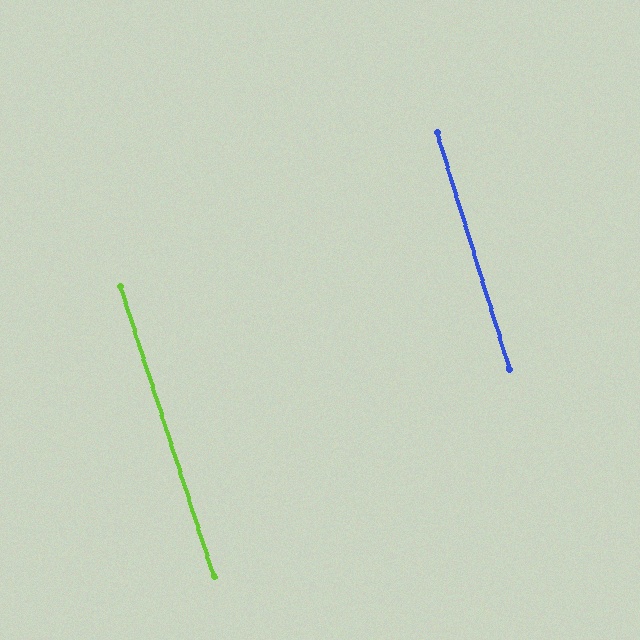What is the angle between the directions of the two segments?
Approximately 1 degree.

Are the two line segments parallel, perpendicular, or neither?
Parallel — their directions differ by only 1.0°.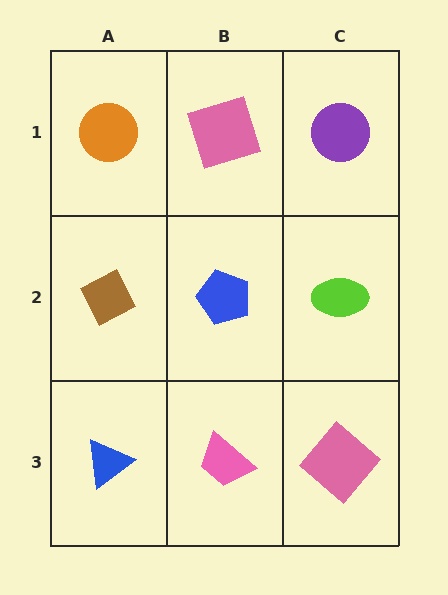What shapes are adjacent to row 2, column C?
A purple circle (row 1, column C), a pink diamond (row 3, column C), a blue pentagon (row 2, column B).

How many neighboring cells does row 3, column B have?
3.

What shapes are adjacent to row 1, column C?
A lime ellipse (row 2, column C), a pink square (row 1, column B).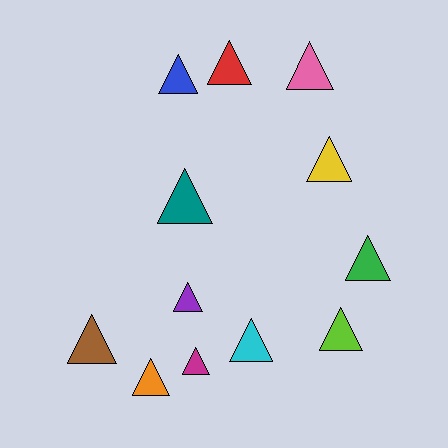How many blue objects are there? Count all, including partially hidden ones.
There is 1 blue object.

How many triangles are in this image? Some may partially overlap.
There are 12 triangles.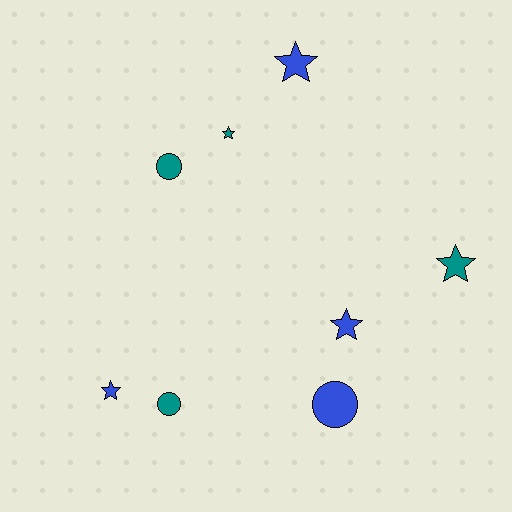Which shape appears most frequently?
Star, with 5 objects.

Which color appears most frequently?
Blue, with 4 objects.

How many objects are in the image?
There are 8 objects.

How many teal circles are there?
There are 2 teal circles.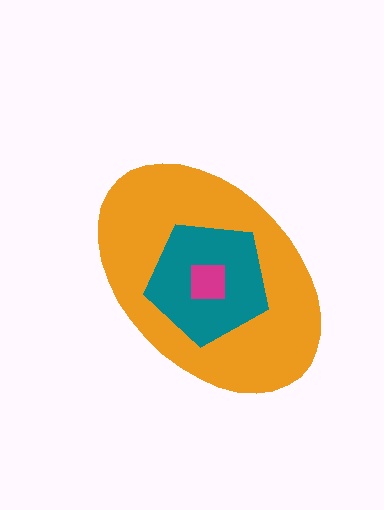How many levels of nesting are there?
3.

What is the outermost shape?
The orange ellipse.